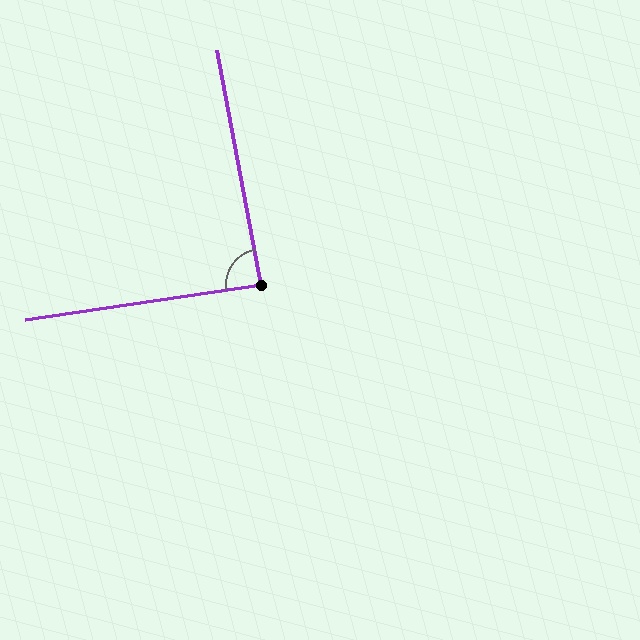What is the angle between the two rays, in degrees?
Approximately 88 degrees.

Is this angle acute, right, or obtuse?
It is approximately a right angle.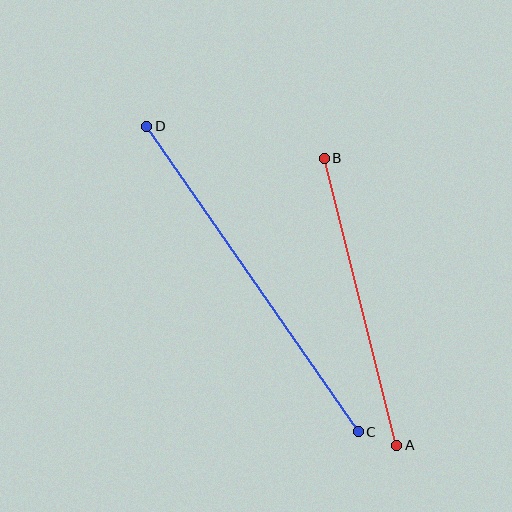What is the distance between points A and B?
The distance is approximately 296 pixels.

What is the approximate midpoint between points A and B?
The midpoint is at approximately (360, 302) pixels.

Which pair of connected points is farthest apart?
Points C and D are farthest apart.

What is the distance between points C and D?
The distance is approximately 372 pixels.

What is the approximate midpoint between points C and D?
The midpoint is at approximately (252, 279) pixels.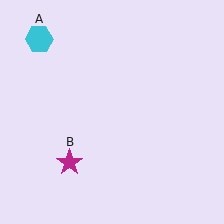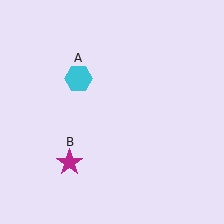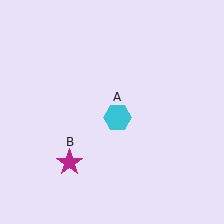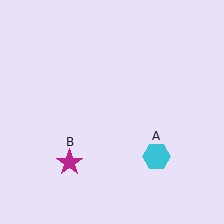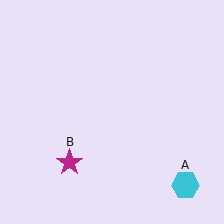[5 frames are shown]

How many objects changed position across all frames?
1 object changed position: cyan hexagon (object A).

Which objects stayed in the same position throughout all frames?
Magenta star (object B) remained stationary.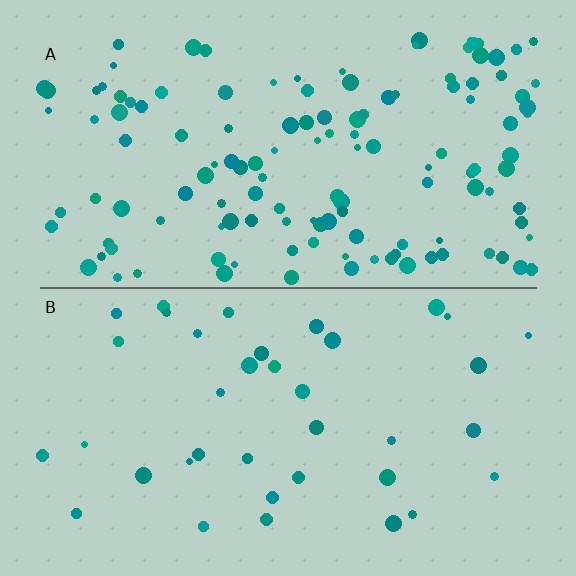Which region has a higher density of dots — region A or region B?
A (the top).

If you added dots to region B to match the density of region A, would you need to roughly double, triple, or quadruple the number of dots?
Approximately quadruple.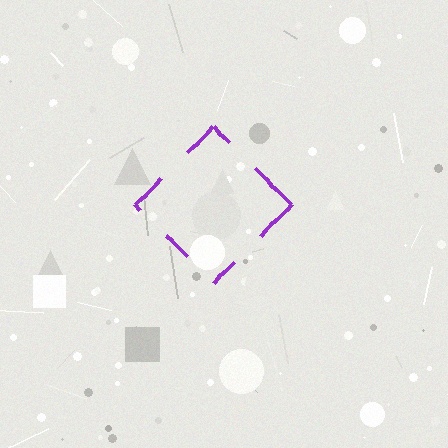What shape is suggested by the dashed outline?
The dashed outline suggests a diamond.